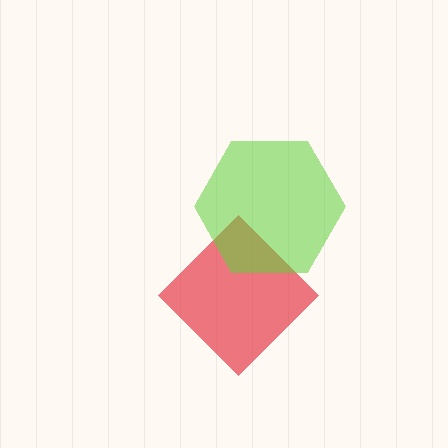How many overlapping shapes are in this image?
There are 2 overlapping shapes in the image.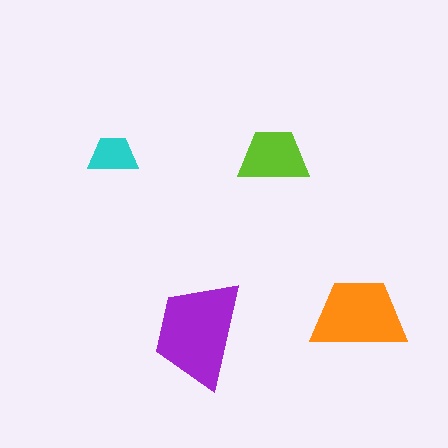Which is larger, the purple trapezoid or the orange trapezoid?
The purple one.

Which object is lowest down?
The purple trapezoid is bottommost.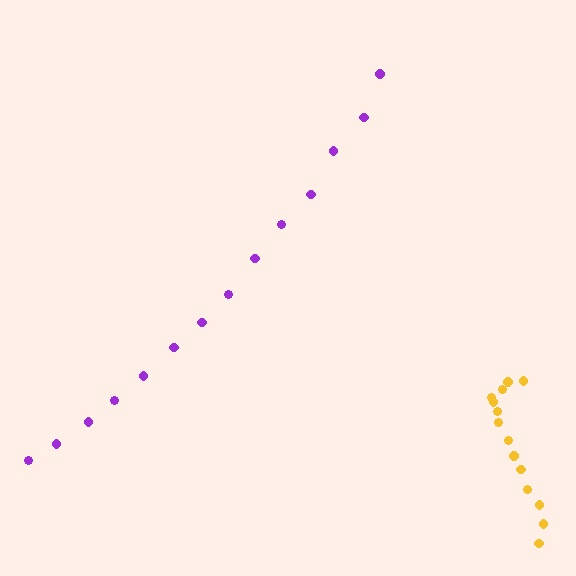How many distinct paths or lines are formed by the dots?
There are 2 distinct paths.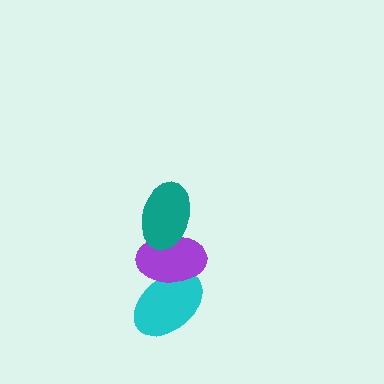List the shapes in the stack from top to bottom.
From top to bottom: the teal ellipse, the purple ellipse, the cyan ellipse.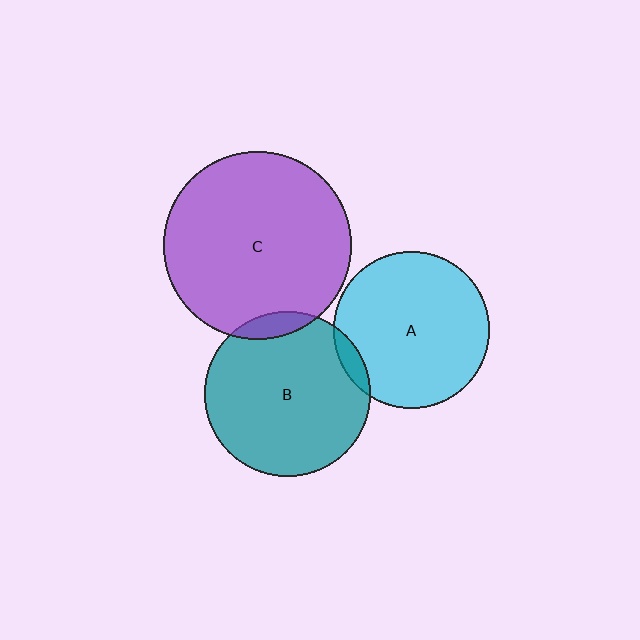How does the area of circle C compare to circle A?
Approximately 1.4 times.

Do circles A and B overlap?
Yes.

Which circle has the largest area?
Circle C (purple).